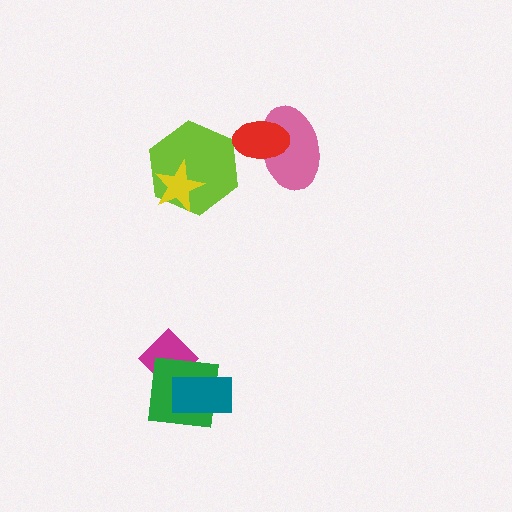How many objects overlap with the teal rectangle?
2 objects overlap with the teal rectangle.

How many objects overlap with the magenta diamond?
2 objects overlap with the magenta diamond.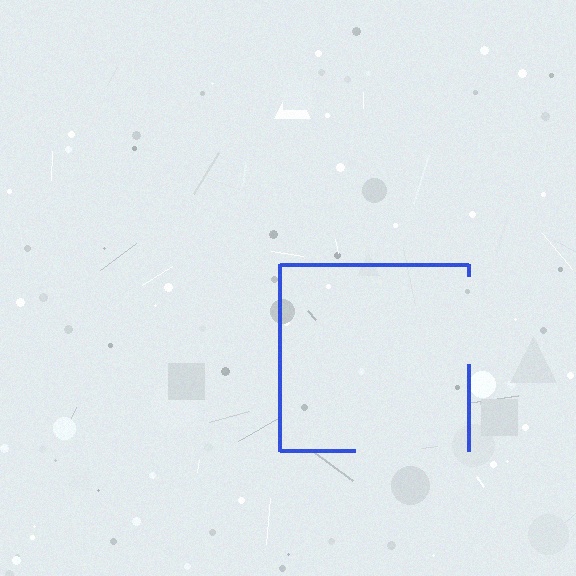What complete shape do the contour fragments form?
The contour fragments form a square.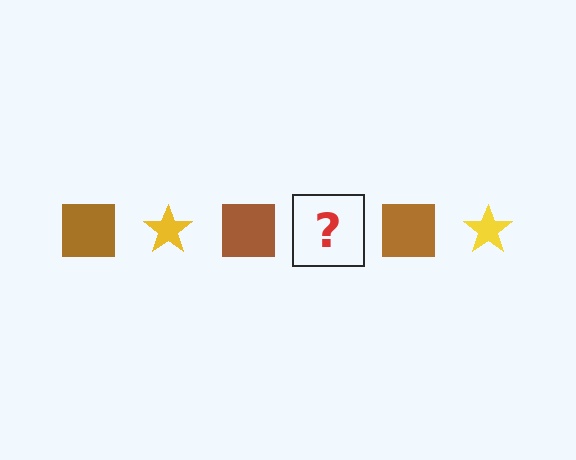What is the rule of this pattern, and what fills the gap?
The rule is that the pattern alternates between brown square and yellow star. The gap should be filled with a yellow star.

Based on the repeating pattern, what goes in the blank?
The blank should be a yellow star.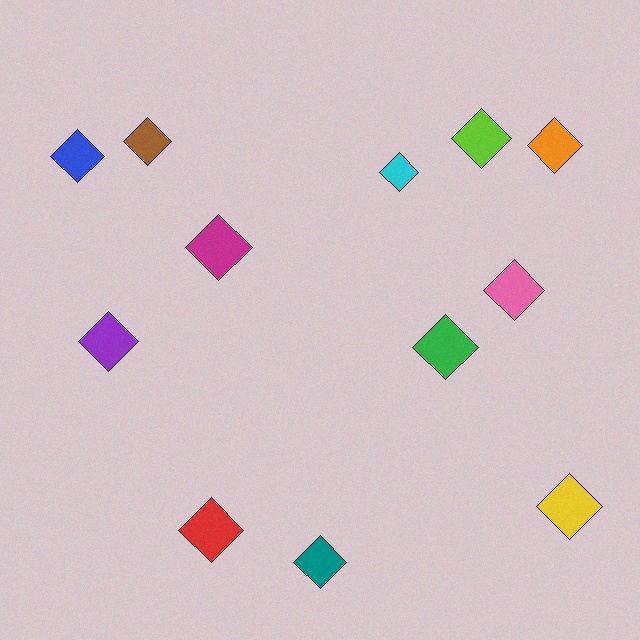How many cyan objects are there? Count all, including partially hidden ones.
There is 1 cyan object.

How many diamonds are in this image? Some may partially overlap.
There are 12 diamonds.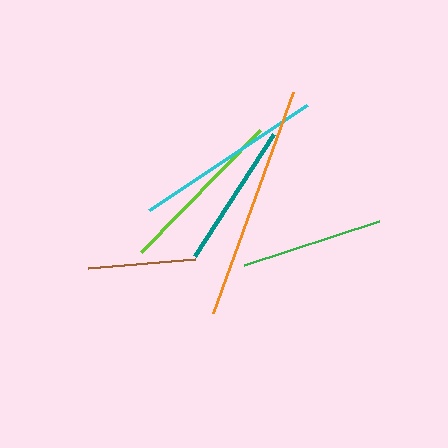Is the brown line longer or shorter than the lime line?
The lime line is longer than the brown line.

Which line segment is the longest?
The orange line is the longest at approximately 235 pixels.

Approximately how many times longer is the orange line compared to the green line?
The orange line is approximately 1.7 times the length of the green line.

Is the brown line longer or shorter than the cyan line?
The cyan line is longer than the brown line.